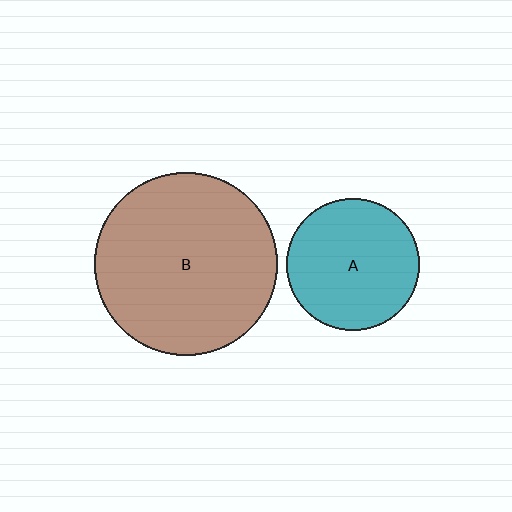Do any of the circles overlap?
No, none of the circles overlap.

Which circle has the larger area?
Circle B (brown).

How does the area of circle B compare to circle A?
Approximately 1.9 times.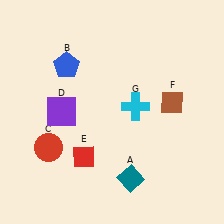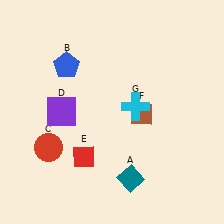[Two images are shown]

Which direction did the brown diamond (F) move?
The brown diamond (F) moved left.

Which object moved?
The brown diamond (F) moved left.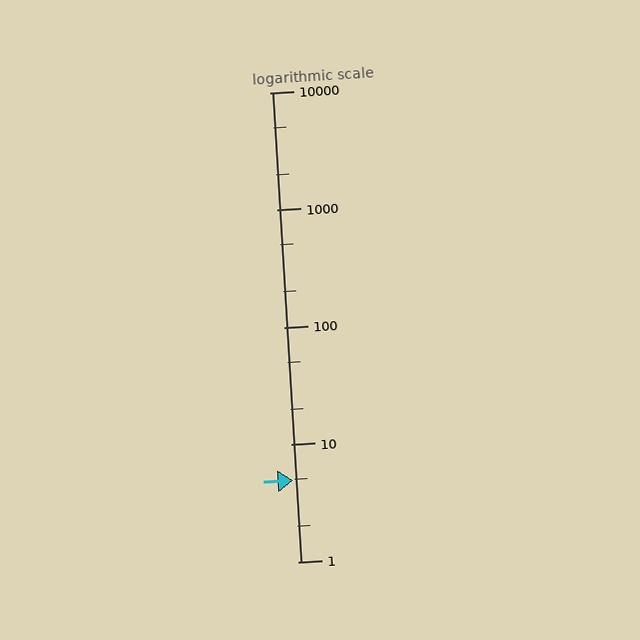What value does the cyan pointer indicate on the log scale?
The pointer indicates approximately 4.9.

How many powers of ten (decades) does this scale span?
The scale spans 4 decades, from 1 to 10000.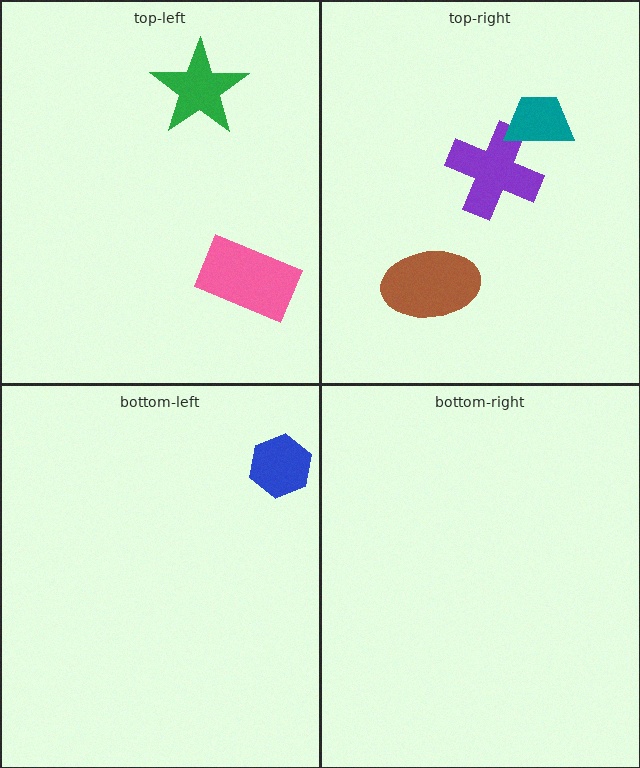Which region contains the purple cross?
The top-right region.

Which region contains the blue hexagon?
The bottom-left region.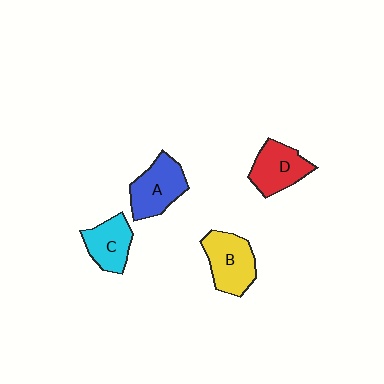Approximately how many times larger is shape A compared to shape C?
Approximately 1.2 times.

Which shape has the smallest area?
Shape C (cyan).